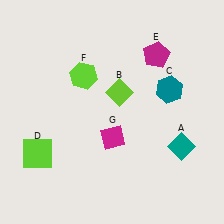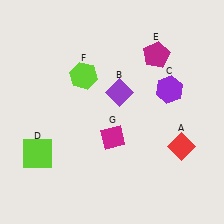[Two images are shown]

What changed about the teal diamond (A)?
In Image 1, A is teal. In Image 2, it changed to red.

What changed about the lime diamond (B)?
In Image 1, B is lime. In Image 2, it changed to purple.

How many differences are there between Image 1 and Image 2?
There are 3 differences between the two images.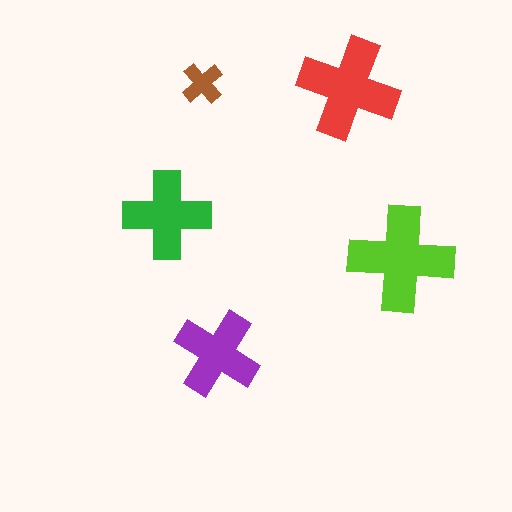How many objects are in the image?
There are 5 objects in the image.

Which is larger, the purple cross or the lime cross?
The lime one.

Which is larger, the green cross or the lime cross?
The lime one.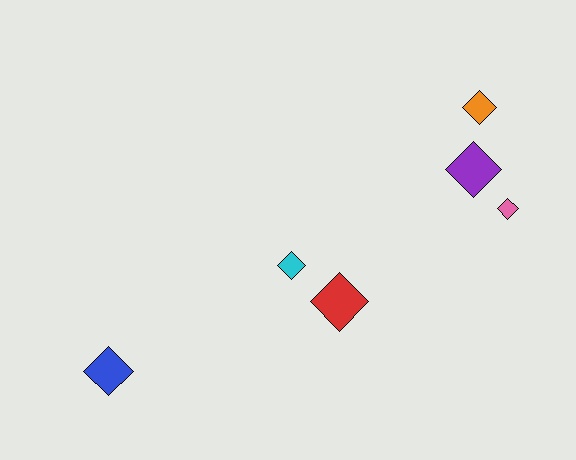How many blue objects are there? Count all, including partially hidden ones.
There is 1 blue object.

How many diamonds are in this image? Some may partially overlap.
There are 6 diamonds.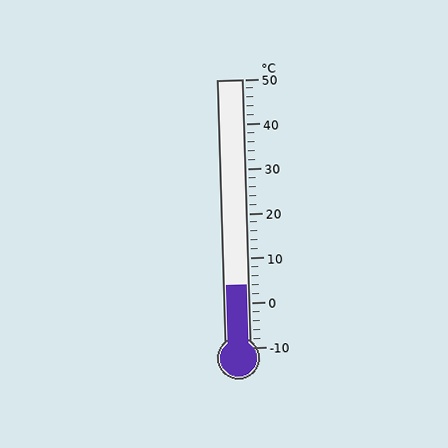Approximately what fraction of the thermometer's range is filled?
The thermometer is filled to approximately 25% of its range.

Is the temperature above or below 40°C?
The temperature is below 40°C.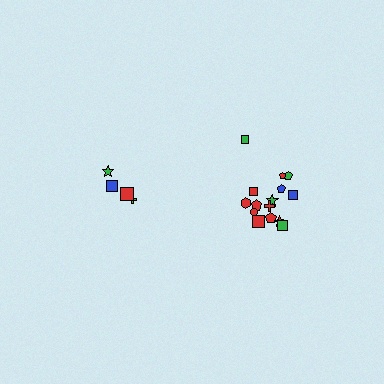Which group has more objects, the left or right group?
The right group.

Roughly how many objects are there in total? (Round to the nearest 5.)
Roughly 20 objects in total.